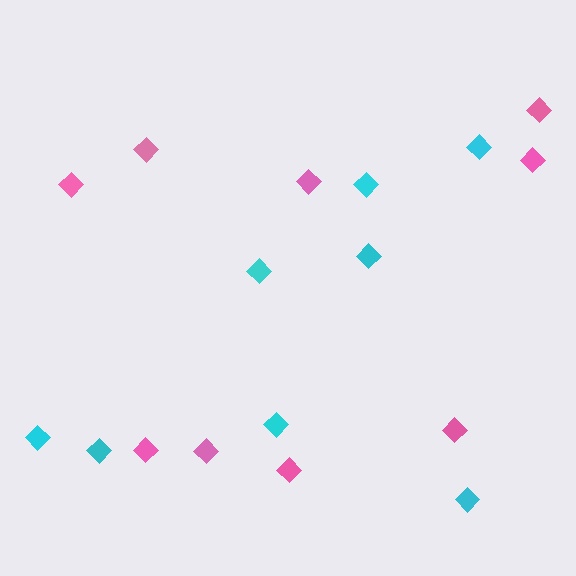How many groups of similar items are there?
There are 2 groups: one group of cyan diamonds (8) and one group of pink diamonds (9).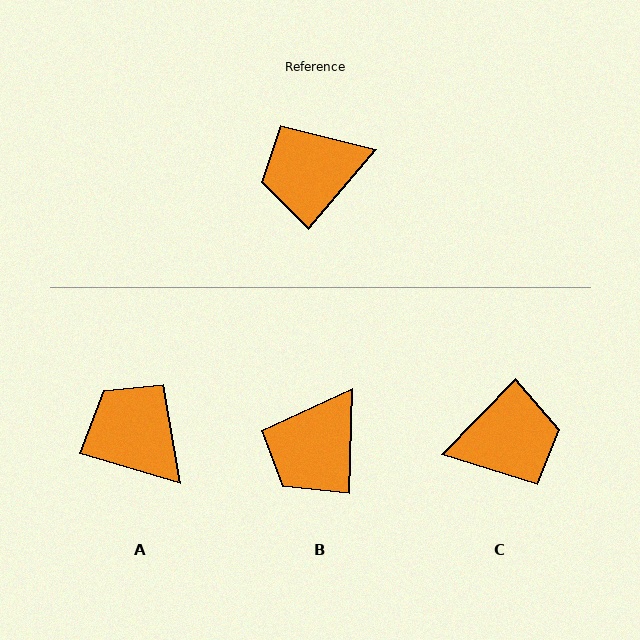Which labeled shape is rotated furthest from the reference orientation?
C, about 176 degrees away.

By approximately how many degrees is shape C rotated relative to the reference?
Approximately 176 degrees counter-clockwise.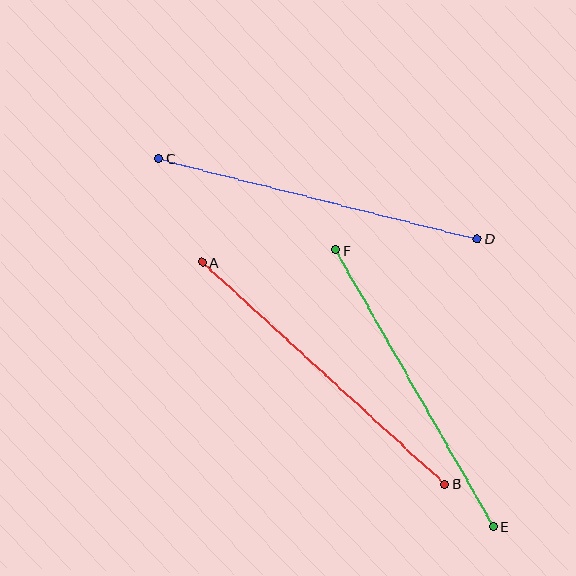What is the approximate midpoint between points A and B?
The midpoint is at approximately (324, 373) pixels.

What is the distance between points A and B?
The distance is approximately 329 pixels.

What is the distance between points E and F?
The distance is approximately 319 pixels.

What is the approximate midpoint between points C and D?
The midpoint is at approximately (318, 198) pixels.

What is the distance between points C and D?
The distance is approximately 328 pixels.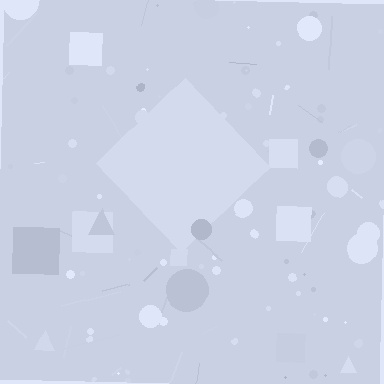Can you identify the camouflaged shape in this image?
The camouflaged shape is a diamond.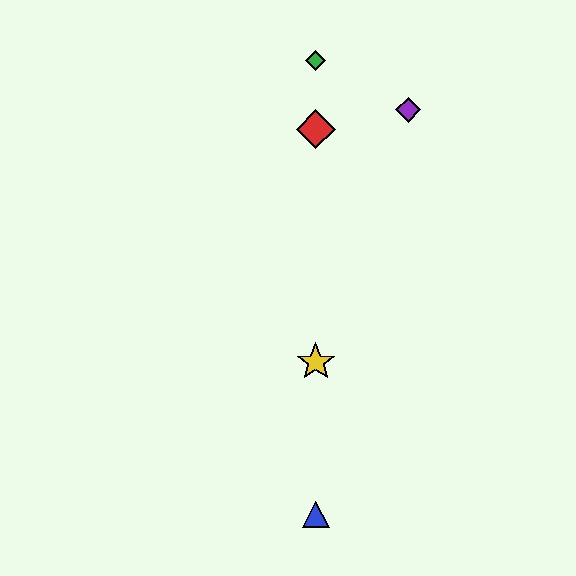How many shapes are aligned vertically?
4 shapes (the red diamond, the blue triangle, the green diamond, the yellow star) are aligned vertically.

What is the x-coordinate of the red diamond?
The red diamond is at x≈316.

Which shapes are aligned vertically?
The red diamond, the blue triangle, the green diamond, the yellow star are aligned vertically.